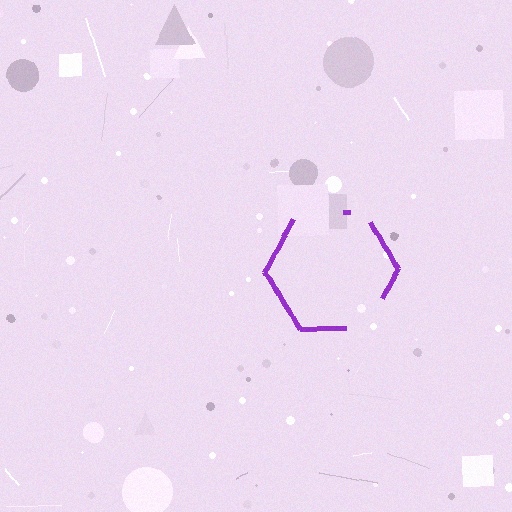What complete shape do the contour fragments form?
The contour fragments form a hexagon.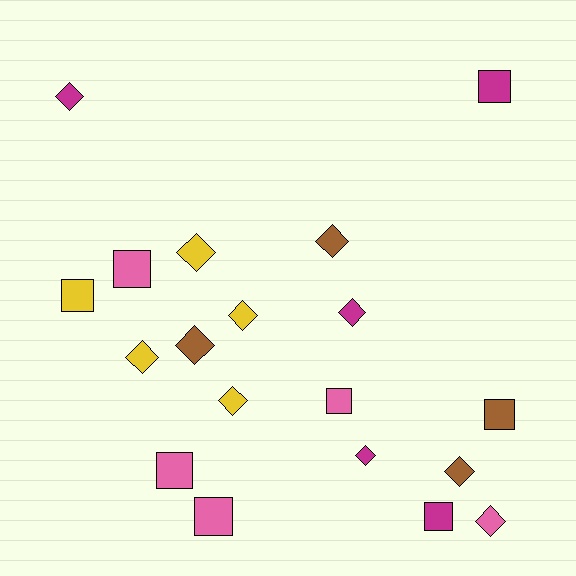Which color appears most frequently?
Magenta, with 5 objects.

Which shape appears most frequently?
Diamond, with 11 objects.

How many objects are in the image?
There are 19 objects.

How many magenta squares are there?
There are 2 magenta squares.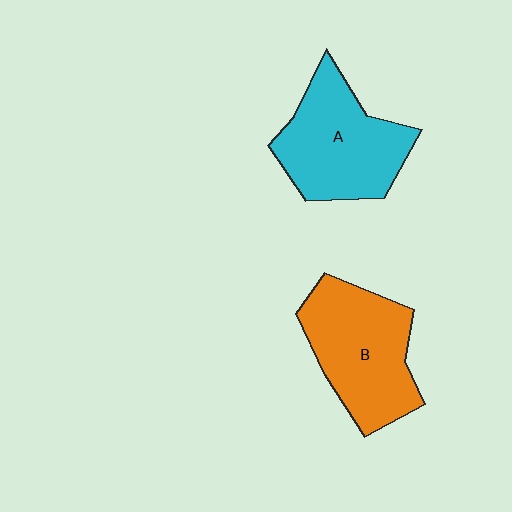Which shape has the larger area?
Shape B (orange).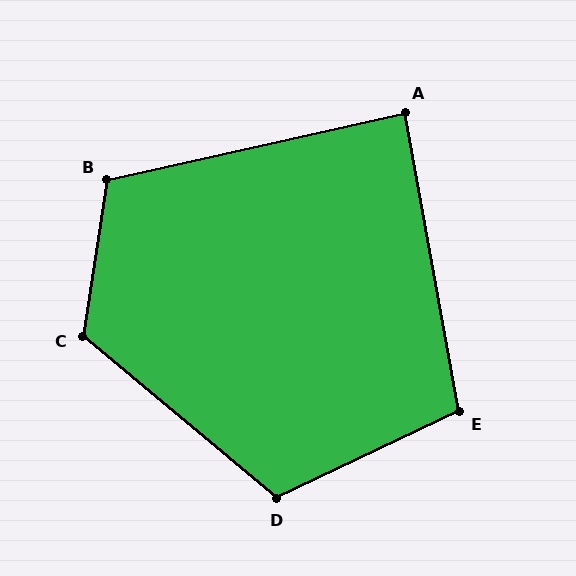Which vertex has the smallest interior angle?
A, at approximately 87 degrees.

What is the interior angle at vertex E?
Approximately 105 degrees (obtuse).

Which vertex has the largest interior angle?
C, at approximately 121 degrees.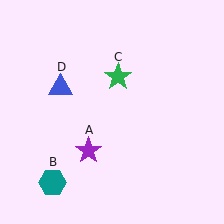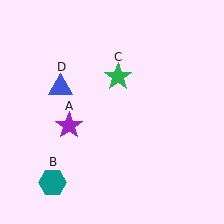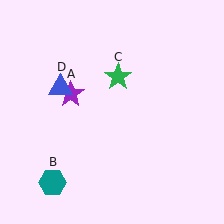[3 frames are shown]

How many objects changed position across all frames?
1 object changed position: purple star (object A).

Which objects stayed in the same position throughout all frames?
Teal hexagon (object B) and green star (object C) and blue triangle (object D) remained stationary.